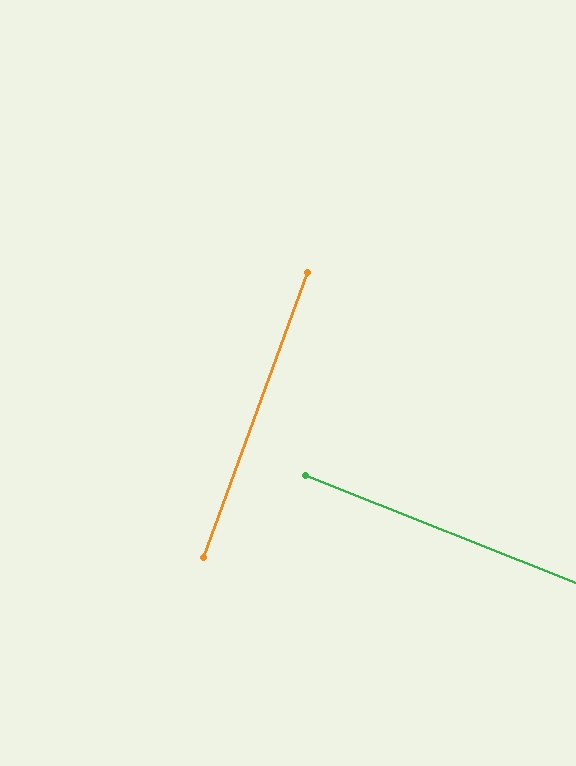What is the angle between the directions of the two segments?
Approximately 88 degrees.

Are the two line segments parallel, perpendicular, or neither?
Perpendicular — they meet at approximately 88°.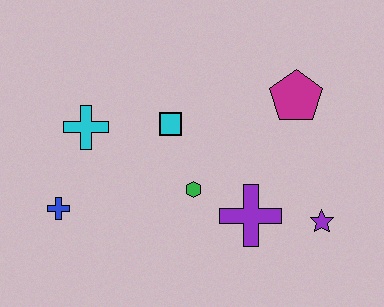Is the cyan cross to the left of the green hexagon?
Yes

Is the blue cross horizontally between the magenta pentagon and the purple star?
No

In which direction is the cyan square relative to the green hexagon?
The cyan square is above the green hexagon.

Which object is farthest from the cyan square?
The purple star is farthest from the cyan square.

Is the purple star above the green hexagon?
No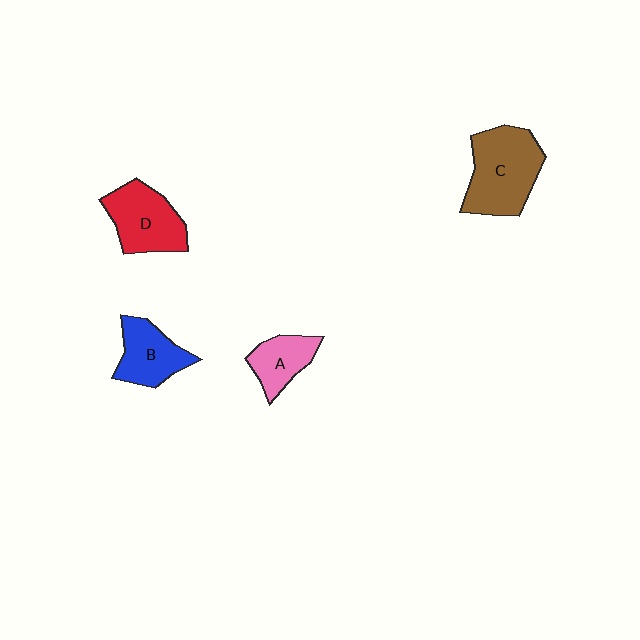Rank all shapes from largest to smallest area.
From largest to smallest: C (brown), D (red), B (blue), A (pink).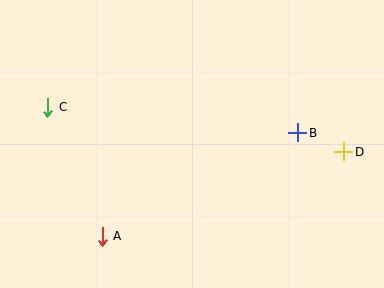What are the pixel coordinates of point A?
Point A is at (102, 236).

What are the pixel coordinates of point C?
Point C is at (48, 107).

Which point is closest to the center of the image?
Point B at (298, 133) is closest to the center.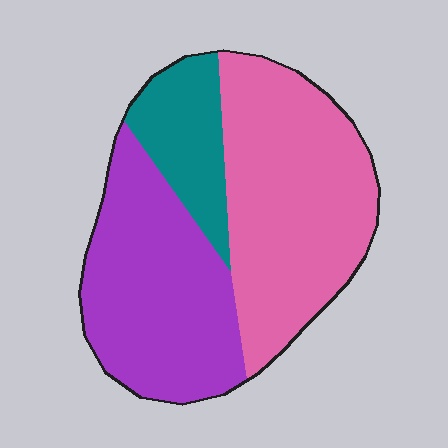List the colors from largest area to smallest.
From largest to smallest: pink, purple, teal.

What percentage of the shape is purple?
Purple takes up about three eighths (3/8) of the shape.